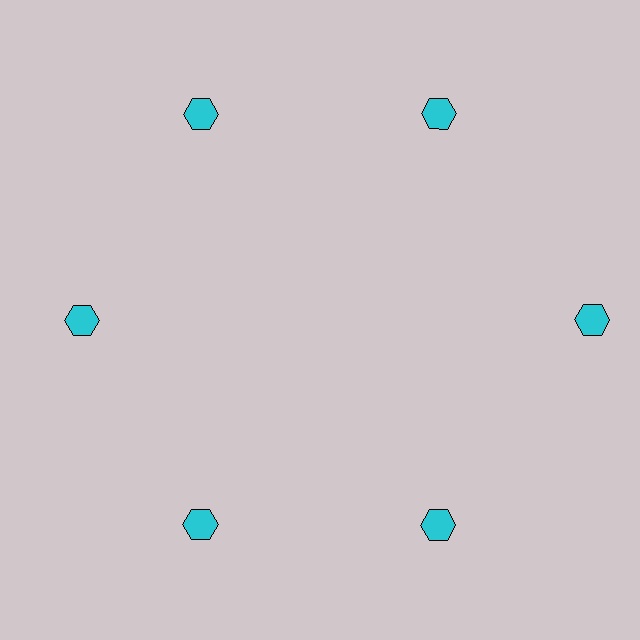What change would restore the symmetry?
The symmetry would be restored by moving it inward, back onto the ring so that all 6 hexagons sit at equal angles and equal distance from the center.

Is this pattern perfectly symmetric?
No. The 6 cyan hexagons are arranged in a ring, but one element near the 3 o'clock position is pushed outward from the center, breaking the 6-fold rotational symmetry.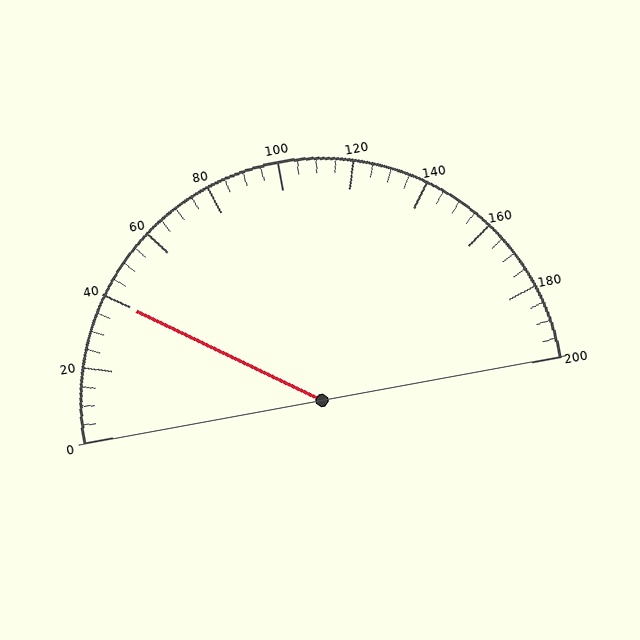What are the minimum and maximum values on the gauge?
The gauge ranges from 0 to 200.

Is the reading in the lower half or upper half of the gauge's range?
The reading is in the lower half of the range (0 to 200).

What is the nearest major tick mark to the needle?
The nearest major tick mark is 40.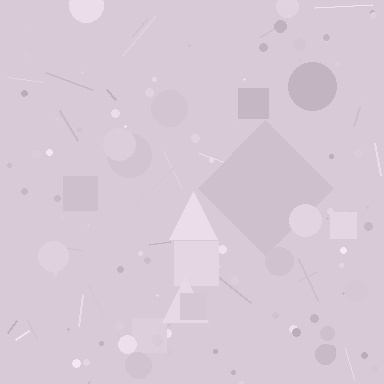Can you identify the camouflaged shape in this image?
The camouflaged shape is a diamond.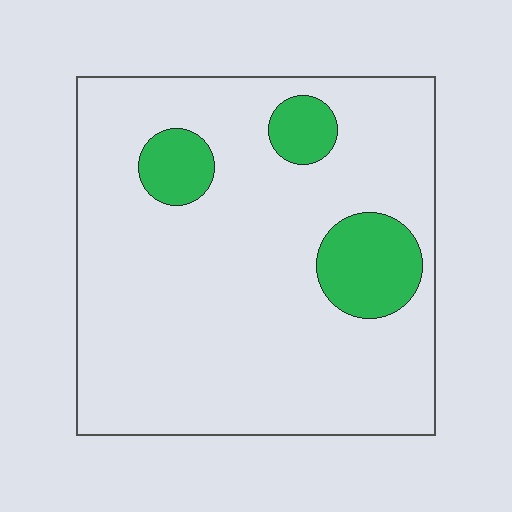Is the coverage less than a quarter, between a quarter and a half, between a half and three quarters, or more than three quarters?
Less than a quarter.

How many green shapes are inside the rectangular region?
3.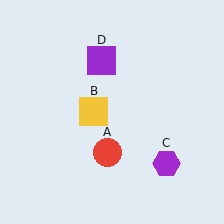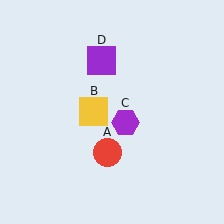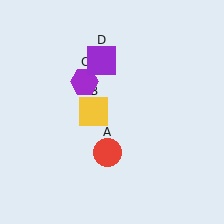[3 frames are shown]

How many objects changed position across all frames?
1 object changed position: purple hexagon (object C).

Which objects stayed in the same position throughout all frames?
Red circle (object A) and yellow square (object B) and purple square (object D) remained stationary.